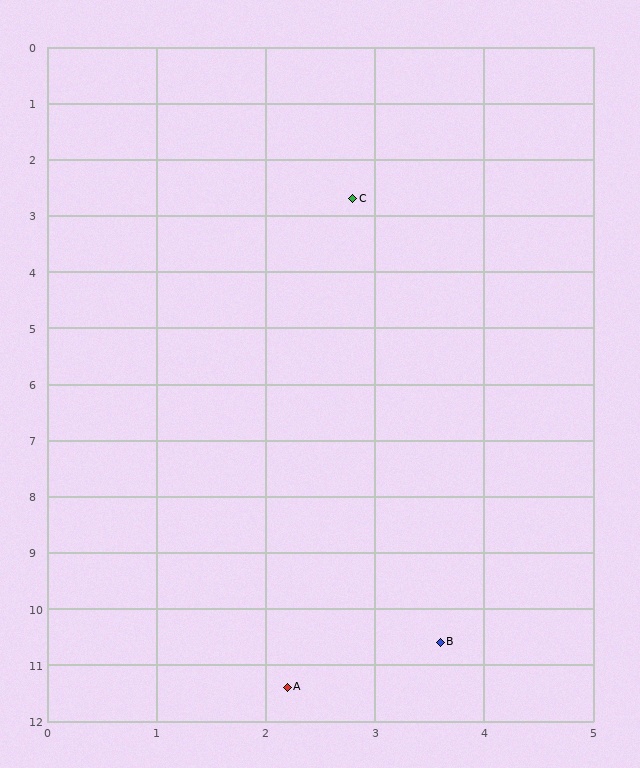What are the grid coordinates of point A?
Point A is at approximately (2.2, 11.4).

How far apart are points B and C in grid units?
Points B and C are about 7.9 grid units apart.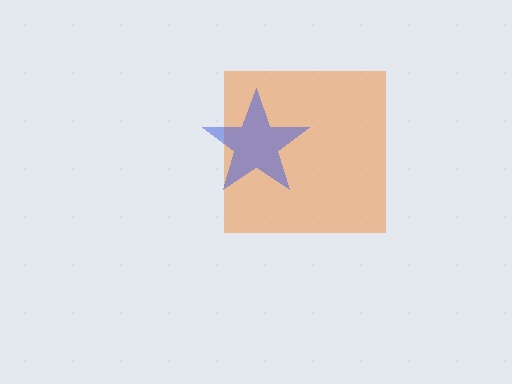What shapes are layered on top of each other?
The layered shapes are: an orange square, a blue star.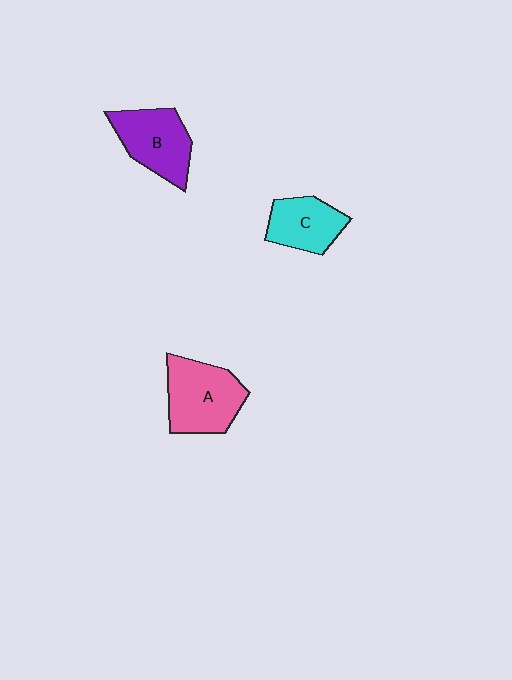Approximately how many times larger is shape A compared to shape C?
Approximately 1.4 times.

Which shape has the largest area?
Shape A (pink).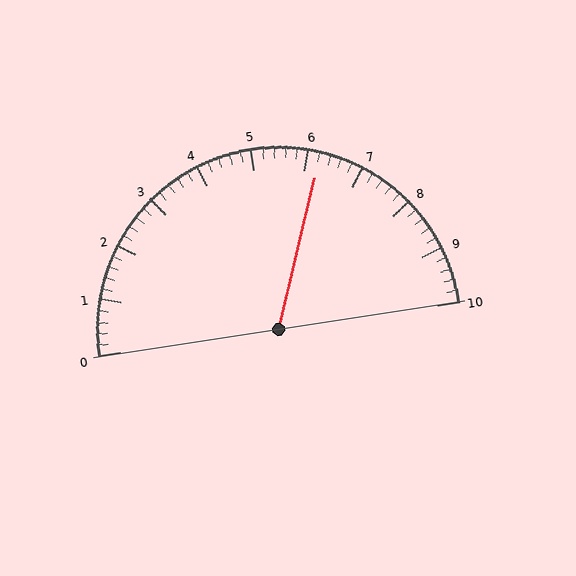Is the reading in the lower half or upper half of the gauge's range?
The reading is in the upper half of the range (0 to 10).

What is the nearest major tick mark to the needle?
The nearest major tick mark is 6.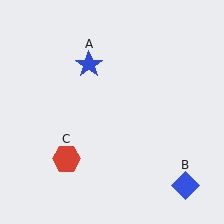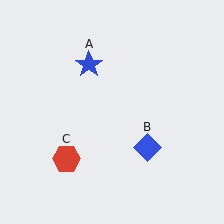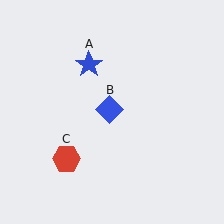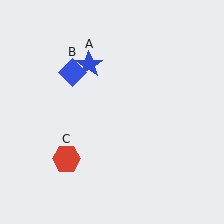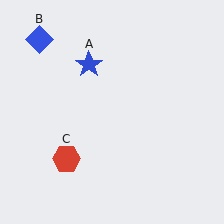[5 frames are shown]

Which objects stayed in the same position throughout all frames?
Blue star (object A) and red hexagon (object C) remained stationary.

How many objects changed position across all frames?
1 object changed position: blue diamond (object B).